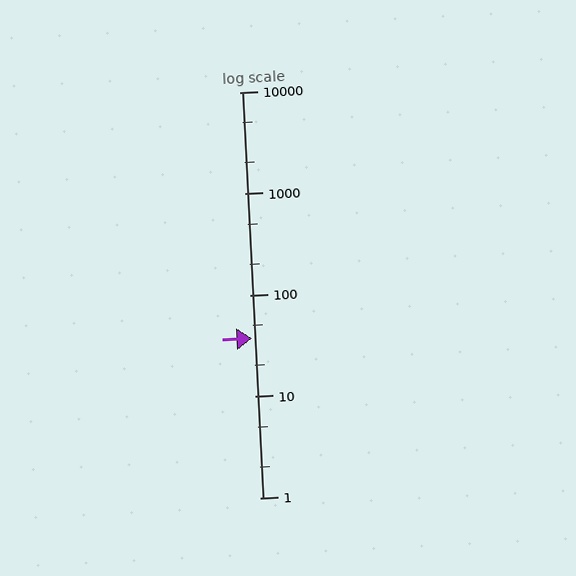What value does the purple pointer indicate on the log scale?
The pointer indicates approximately 37.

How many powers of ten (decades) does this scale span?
The scale spans 4 decades, from 1 to 10000.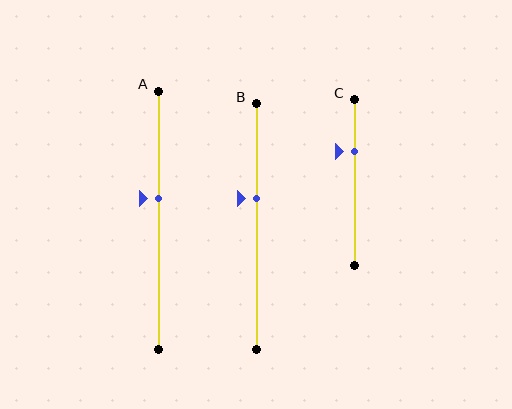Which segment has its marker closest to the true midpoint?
Segment A has its marker closest to the true midpoint.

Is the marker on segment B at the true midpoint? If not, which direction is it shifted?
No, the marker on segment B is shifted upward by about 12% of the segment length.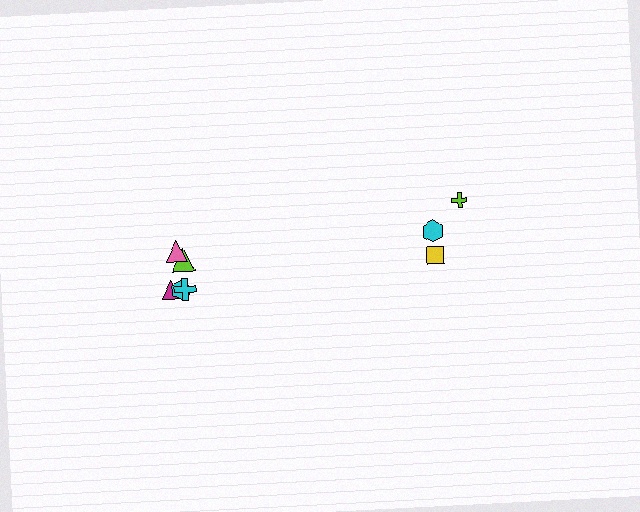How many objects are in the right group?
There are 3 objects.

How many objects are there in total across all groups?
There are 8 objects.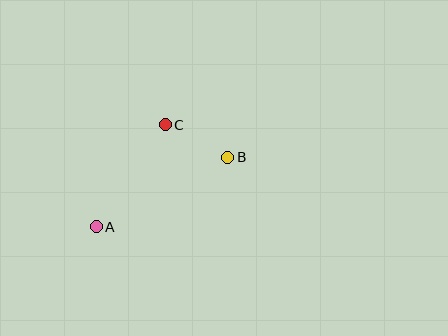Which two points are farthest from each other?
Points A and B are farthest from each other.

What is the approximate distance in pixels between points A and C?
The distance between A and C is approximately 123 pixels.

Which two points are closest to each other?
Points B and C are closest to each other.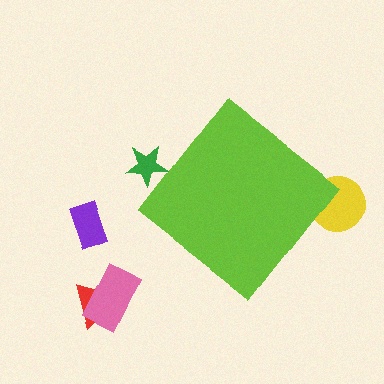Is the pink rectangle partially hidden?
No, the pink rectangle is fully visible.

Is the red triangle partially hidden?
No, the red triangle is fully visible.